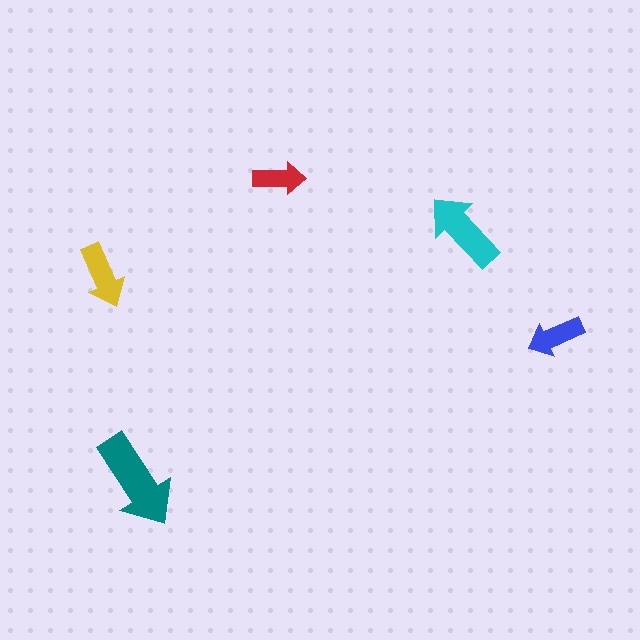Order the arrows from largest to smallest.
the teal one, the cyan one, the yellow one, the blue one, the red one.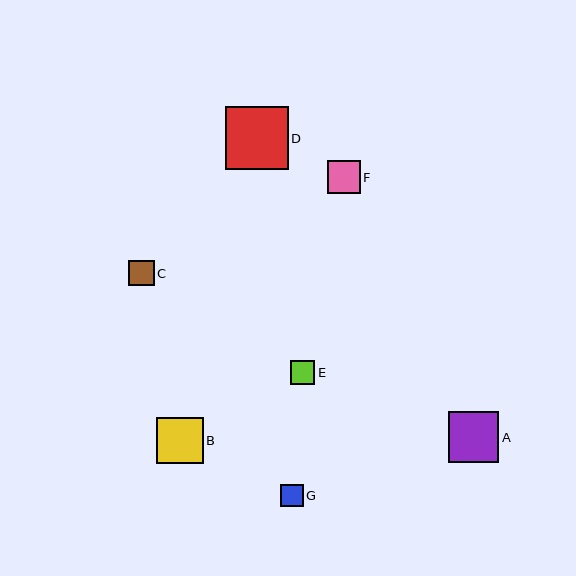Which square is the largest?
Square D is the largest with a size of approximately 63 pixels.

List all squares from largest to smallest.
From largest to smallest: D, A, B, F, C, E, G.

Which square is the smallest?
Square G is the smallest with a size of approximately 22 pixels.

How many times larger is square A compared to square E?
Square A is approximately 2.1 times the size of square E.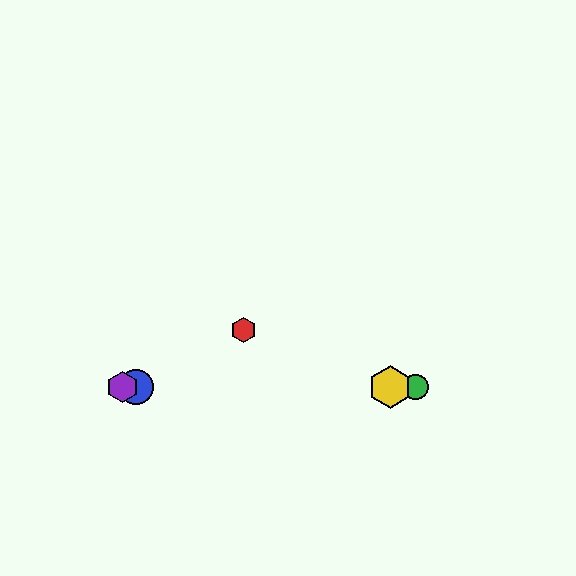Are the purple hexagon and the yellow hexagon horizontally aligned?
Yes, both are at y≈387.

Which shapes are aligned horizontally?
The blue circle, the green circle, the yellow hexagon, the purple hexagon are aligned horizontally.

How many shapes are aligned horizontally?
4 shapes (the blue circle, the green circle, the yellow hexagon, the purple hexagon) are aligned horizontally.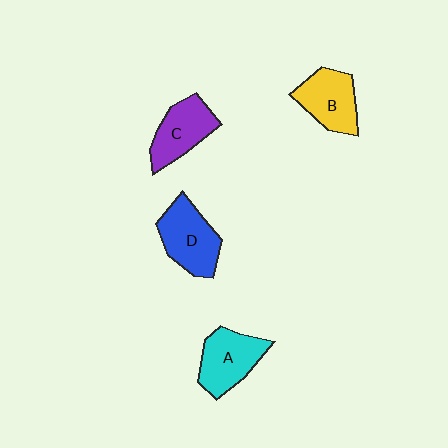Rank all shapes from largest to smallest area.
From largest to smallest: D (blue), A (cyan), B (yellow), C (purple).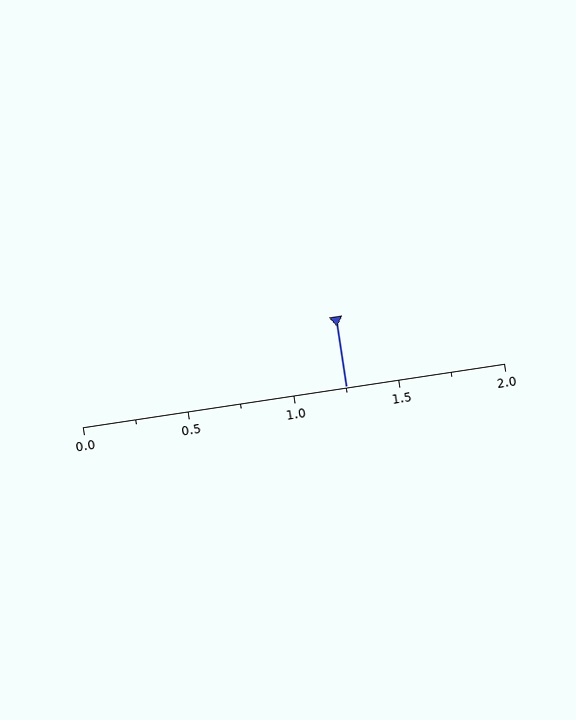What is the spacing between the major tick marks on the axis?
The major ticks are spaced 0.5 apart.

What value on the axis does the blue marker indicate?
The marker indicates approximately 1.25.